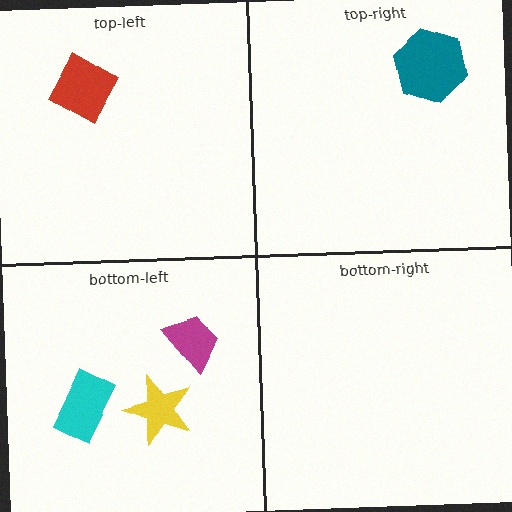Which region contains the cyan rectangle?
The bottom-left region.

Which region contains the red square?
The top-left region.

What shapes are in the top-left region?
The red square.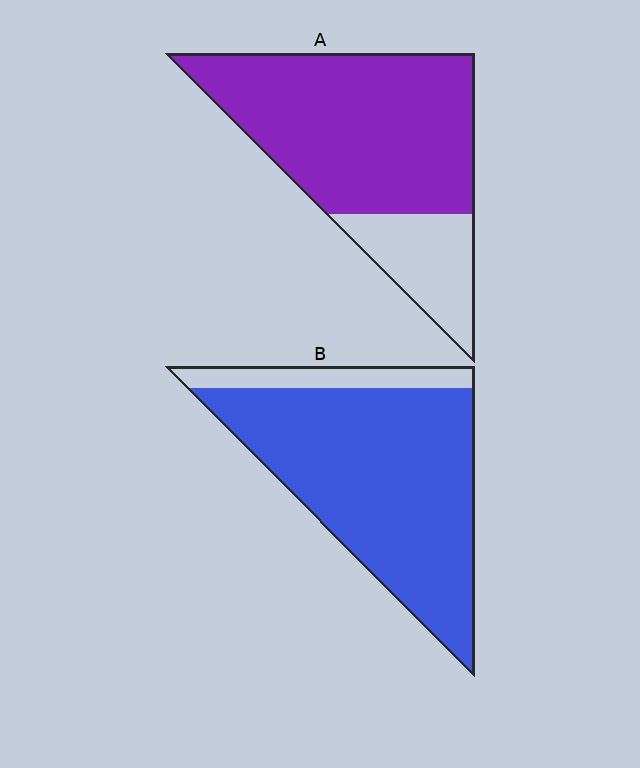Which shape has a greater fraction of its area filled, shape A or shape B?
Shape B.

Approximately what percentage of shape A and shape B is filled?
A is approximately 75% and B is approximately 85%.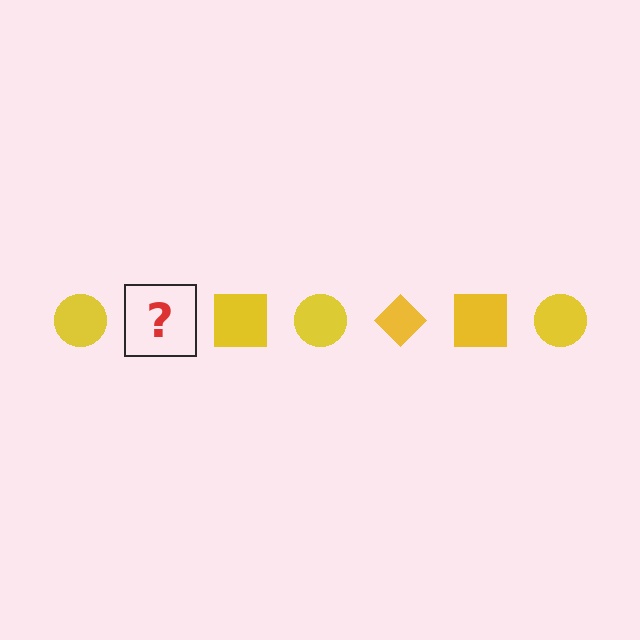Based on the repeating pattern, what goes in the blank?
The blank should be a yellow diamond.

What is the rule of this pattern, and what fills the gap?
The rule is that the pattern cycles through circle, diamond, square shapes in yellow. The gap should be filled with a yellow diamond.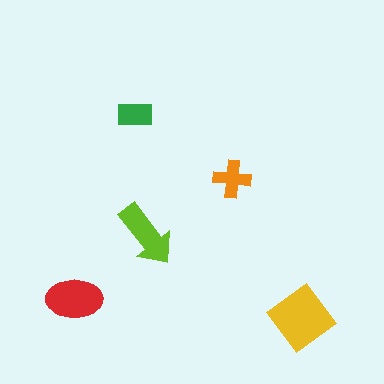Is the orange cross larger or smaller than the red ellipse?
Smaller.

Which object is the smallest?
The green rectangle.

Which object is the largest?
The yellow diamond.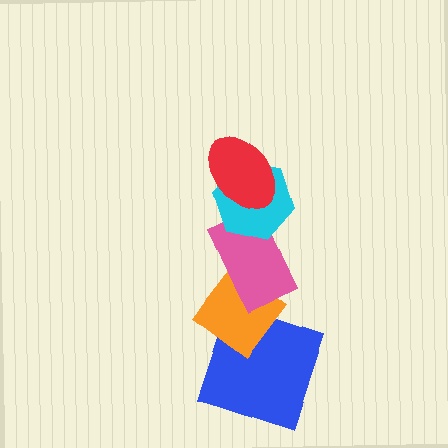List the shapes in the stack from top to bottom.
From top to bottom: the red ellipse, the cyan hexagon, the pink rectangle, the orange diamond, the blue square.